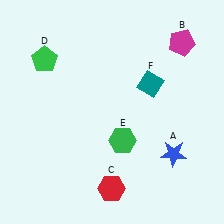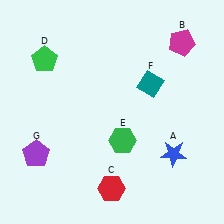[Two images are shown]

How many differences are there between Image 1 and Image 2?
There is 1 difference between the two images.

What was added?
A purple pentagon (G) was added in Image 2.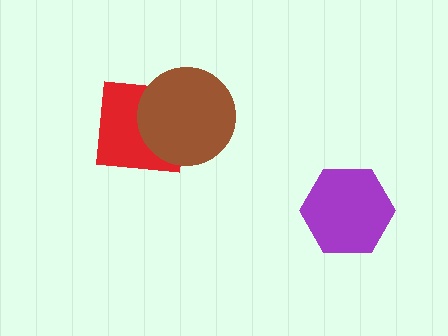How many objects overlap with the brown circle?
1 object overlaps with the brown circle.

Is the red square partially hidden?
Yes, it is partially covered by another shape.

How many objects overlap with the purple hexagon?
0 objects overlap with the purple hexagon.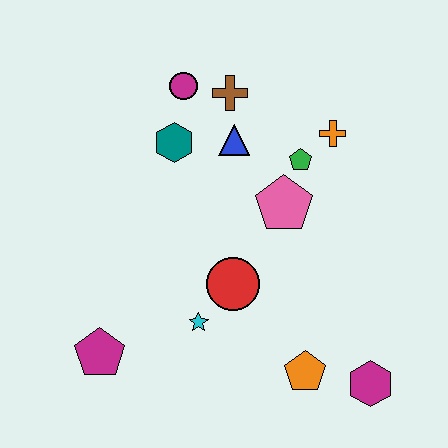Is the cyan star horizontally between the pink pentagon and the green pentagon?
No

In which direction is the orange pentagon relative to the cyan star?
The orange pentagon is to the right of the cyan star.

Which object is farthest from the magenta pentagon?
The orange cross is farthest from the magenta pentagon.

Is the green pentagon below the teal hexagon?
Yes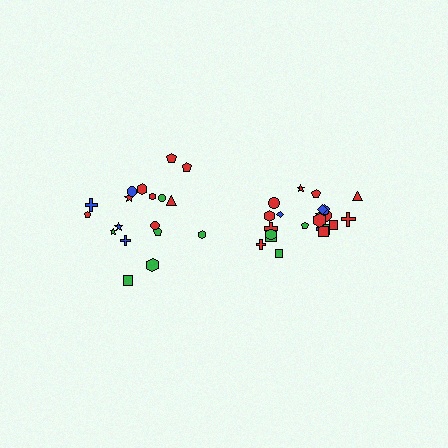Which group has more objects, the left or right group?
The right group.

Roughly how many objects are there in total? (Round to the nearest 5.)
Roughly 40 objects in total.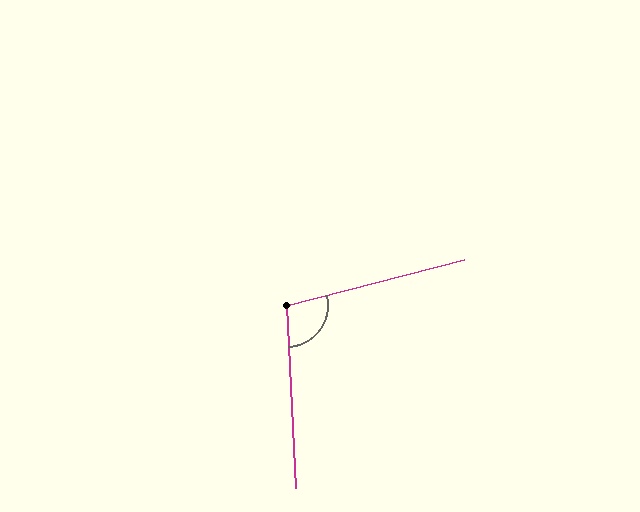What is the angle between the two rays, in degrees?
Approximately 102 degrees.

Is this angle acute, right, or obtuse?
It is obtuse.